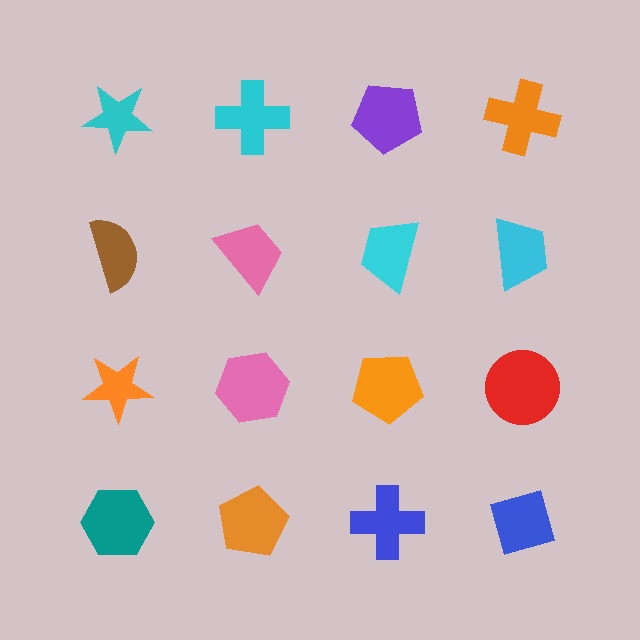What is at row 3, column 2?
A pink hexagon.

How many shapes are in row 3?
4 shapes.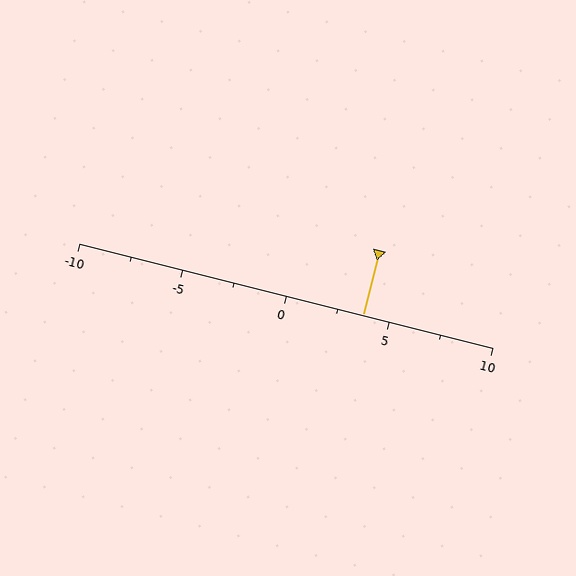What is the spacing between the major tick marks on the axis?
The major ticks are spaced 5 apart.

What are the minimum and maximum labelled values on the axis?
The axis runs from -10 to 10.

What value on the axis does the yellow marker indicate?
The marker indicates approximately 3.8.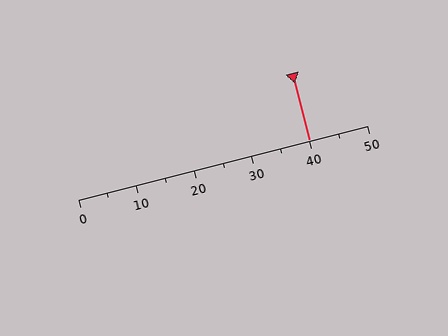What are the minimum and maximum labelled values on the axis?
The axis runs from 0 to 50.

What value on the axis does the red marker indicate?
The marker indicates approximately 40.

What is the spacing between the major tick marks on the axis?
The major ticks are spaced 10 apart.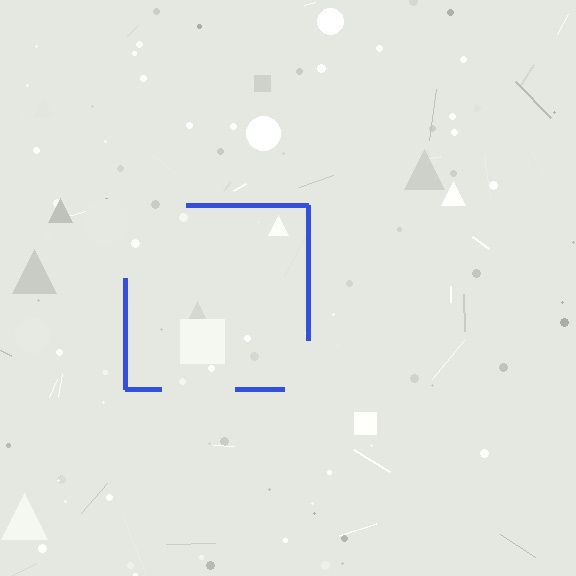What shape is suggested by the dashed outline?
The dashed outline suggests a square.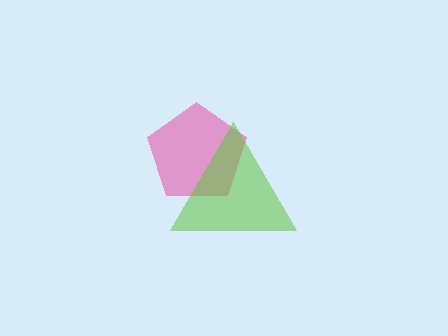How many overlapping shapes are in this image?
There are 2 overlapping shapes in the image.